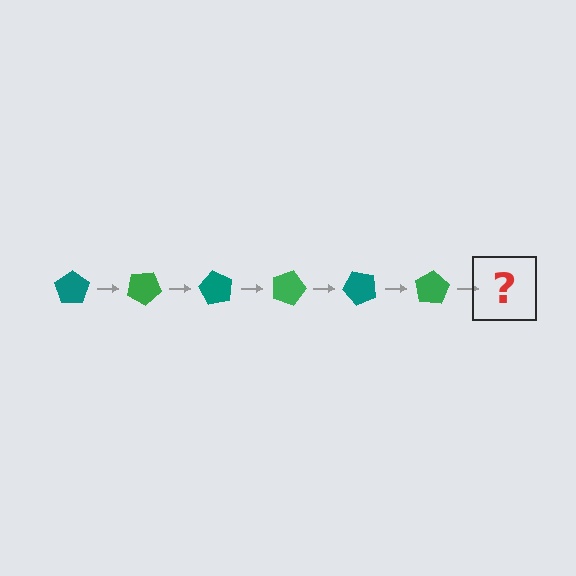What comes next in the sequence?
The next element should be a teal pentagon, rotated 180 degrees from the start.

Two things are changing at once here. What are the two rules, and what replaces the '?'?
The two rules are that it rotates 30 degrees each step and the color cycles through teal and green. The '?' should be a teal pentagon, rotated 180 degrees from the start.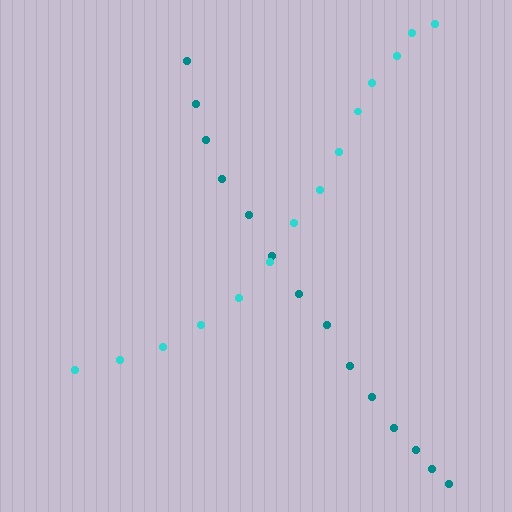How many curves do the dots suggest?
There are 2 distinct paths.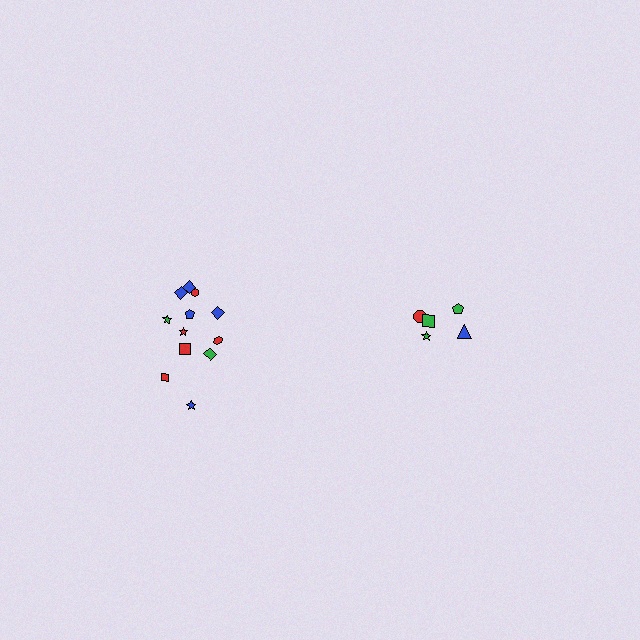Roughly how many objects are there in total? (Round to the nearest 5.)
Roughly 15 objects in total.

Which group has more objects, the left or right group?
The left group.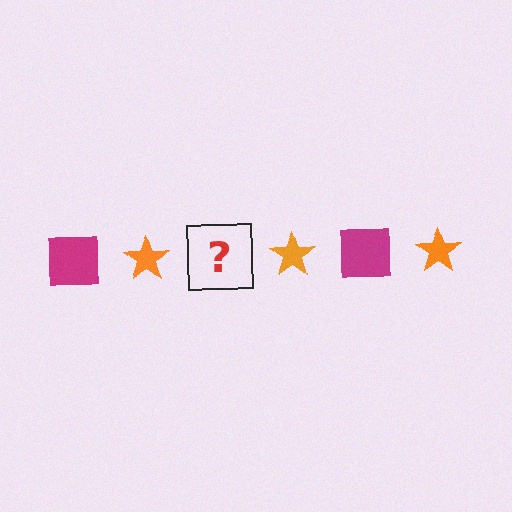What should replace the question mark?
The question mark should be replaced with a magenta square.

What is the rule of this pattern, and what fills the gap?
The rule is that the pattern alternates between magenta square and orange star. The gap should be filled with a magenta square.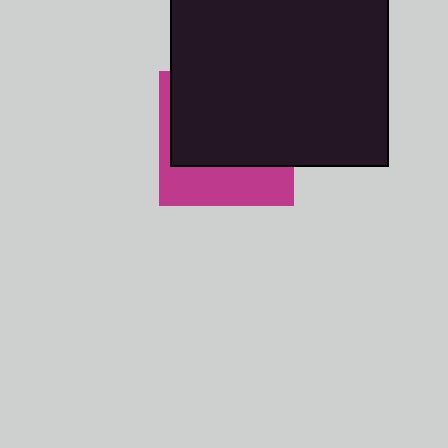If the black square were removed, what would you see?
You would see the complete magenta square.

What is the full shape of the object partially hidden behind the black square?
The partially hidden object is a magenta square.